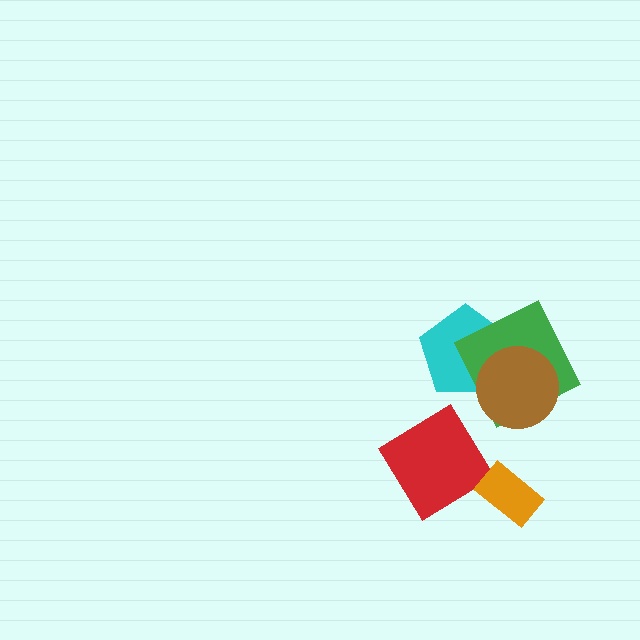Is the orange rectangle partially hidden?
No, no other shape covers it.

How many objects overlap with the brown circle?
2 objects overlap with the brown circle.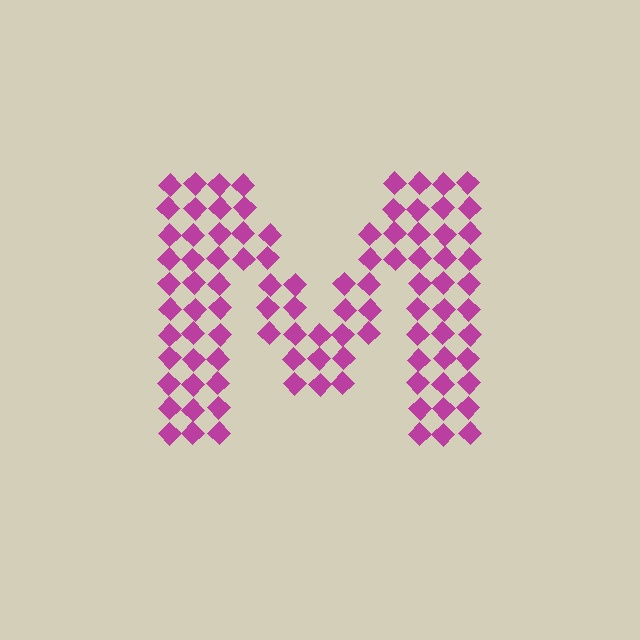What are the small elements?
The small elements are diamonds.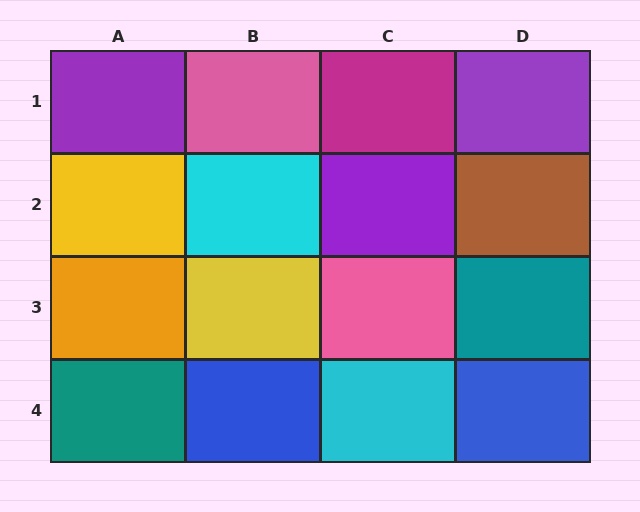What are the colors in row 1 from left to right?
Purple, pink, magenta, purple.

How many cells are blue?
2 cells are blue.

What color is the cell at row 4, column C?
Cyan.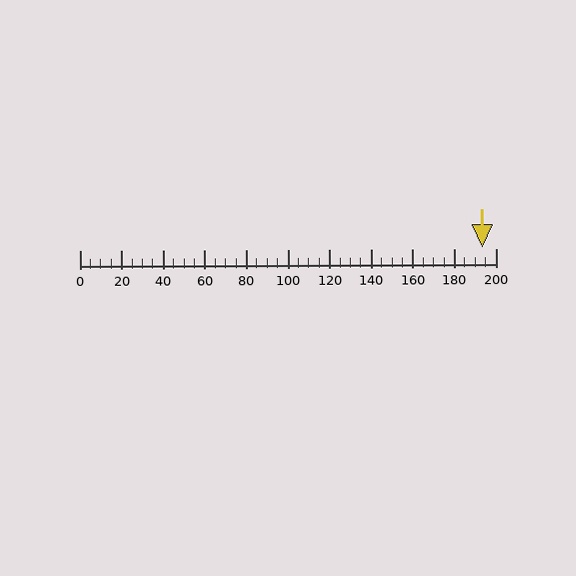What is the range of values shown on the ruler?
The ruler shows values from 0 to 200.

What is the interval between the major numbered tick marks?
The major tick marks are spaced 20 units apart.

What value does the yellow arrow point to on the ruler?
The yellow arrow points to approximately 194.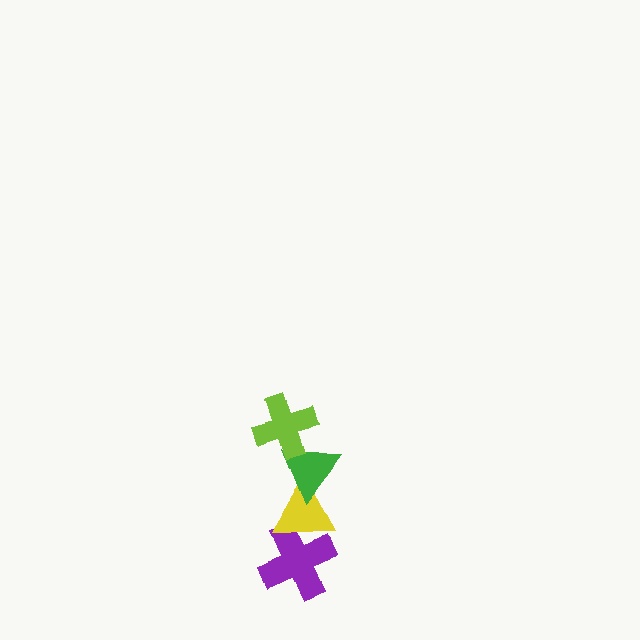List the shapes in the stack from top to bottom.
From top to bottom: the lime cross, the green triangle, the yellow triangle, the purple cross.